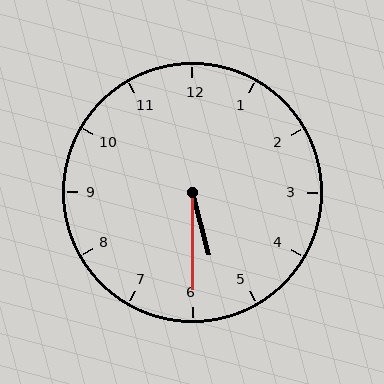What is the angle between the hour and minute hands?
Approximately 15 degrees.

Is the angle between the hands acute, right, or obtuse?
It is acute.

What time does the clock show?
5:30.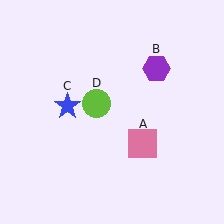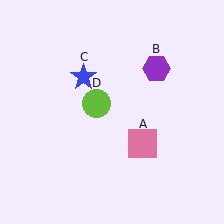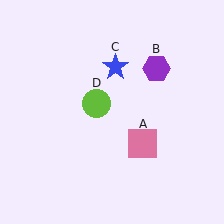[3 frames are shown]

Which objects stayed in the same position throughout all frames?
Pink square (object A) and purple hexagon (object B) and lime circle (object D) remained stationary.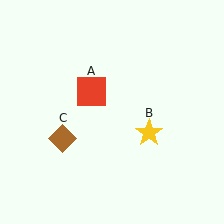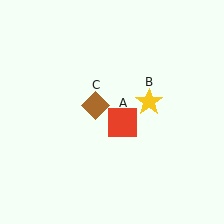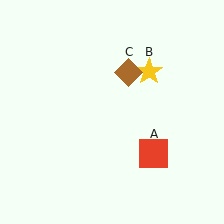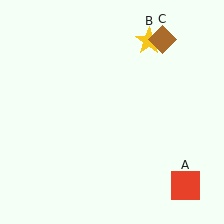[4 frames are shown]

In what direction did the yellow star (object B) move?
The yellow star (object B) moved up.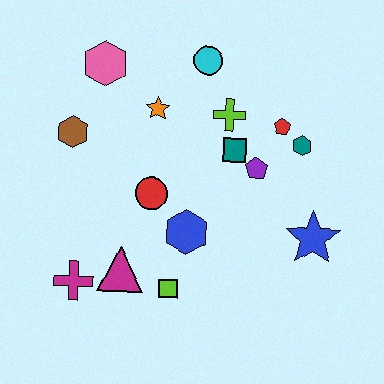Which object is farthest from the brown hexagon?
The blue star is farthest from the brown hexagon.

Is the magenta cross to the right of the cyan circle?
No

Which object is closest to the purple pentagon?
The teal square is closest to the purple pentagon.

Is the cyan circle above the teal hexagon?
Yes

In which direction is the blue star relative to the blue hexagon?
The blue star is to the right of the blue hexagon.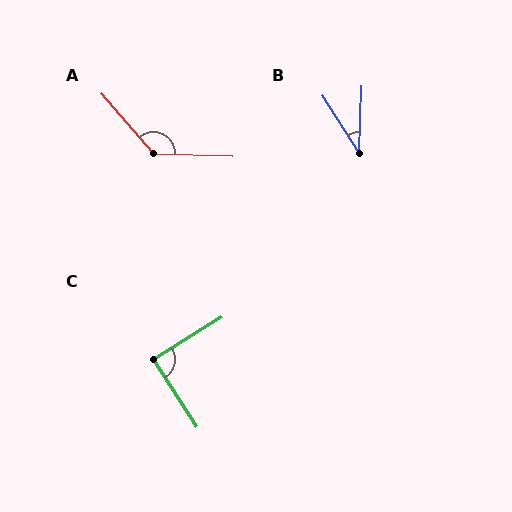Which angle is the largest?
A, at approximately 133 degrees.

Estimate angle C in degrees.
Approximately 89 degrees.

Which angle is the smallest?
B, at approximately 35 degrees.